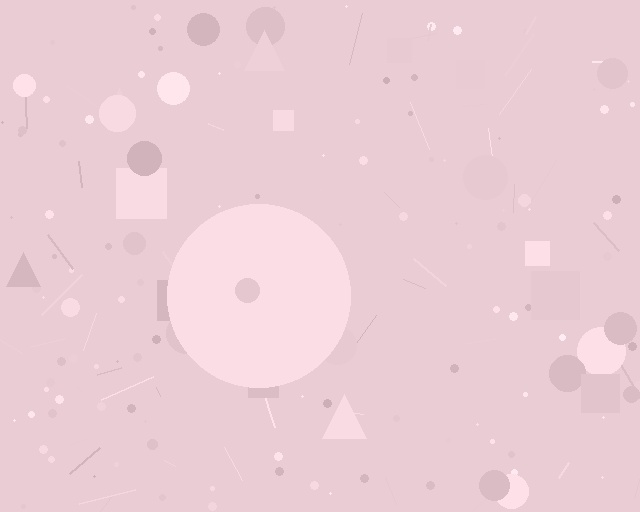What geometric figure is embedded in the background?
A circle is embedded in the background.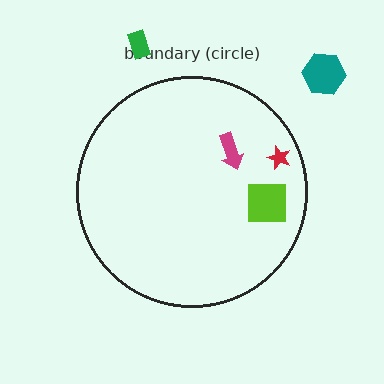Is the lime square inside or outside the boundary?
Inside.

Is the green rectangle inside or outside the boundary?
Outside.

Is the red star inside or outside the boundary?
Inside.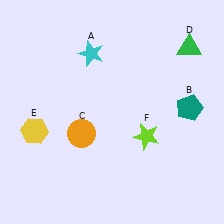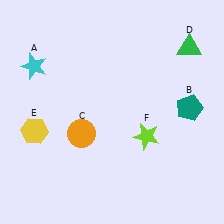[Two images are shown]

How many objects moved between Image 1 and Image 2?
1 object moved between the two images.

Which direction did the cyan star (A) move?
The cyan star (A) moved left.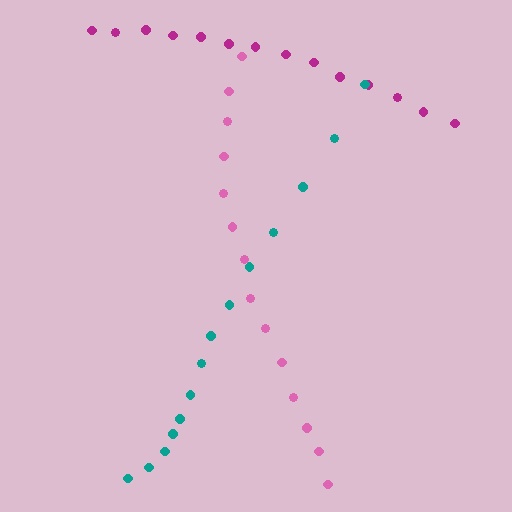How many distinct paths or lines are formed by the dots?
There are 3 distinct paths.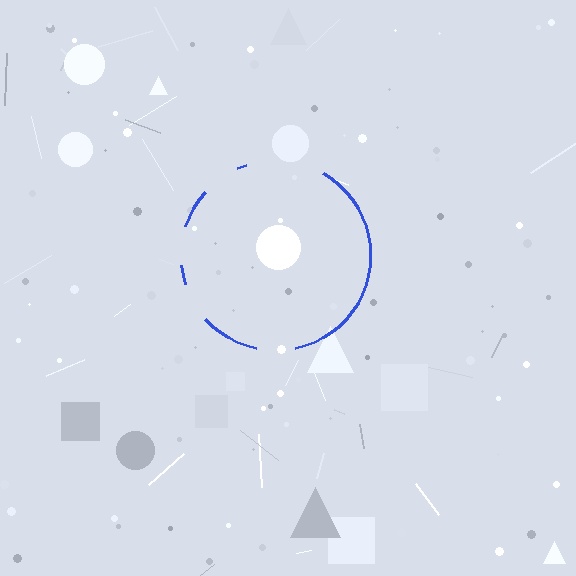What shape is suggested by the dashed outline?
The dashed outline suggests a circle.